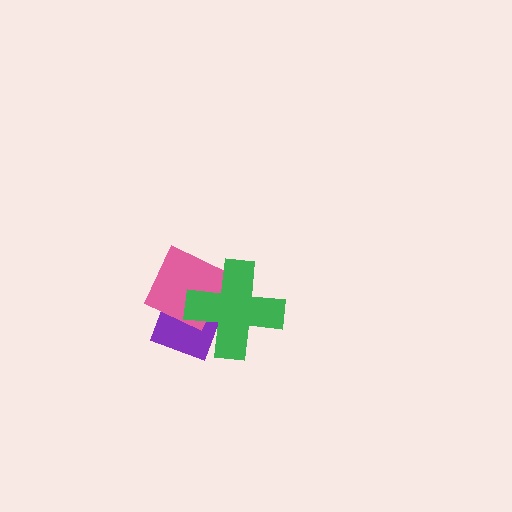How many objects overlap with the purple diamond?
2 objects overlap with the purple diamond.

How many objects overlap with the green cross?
2 objects overlap with the green cross.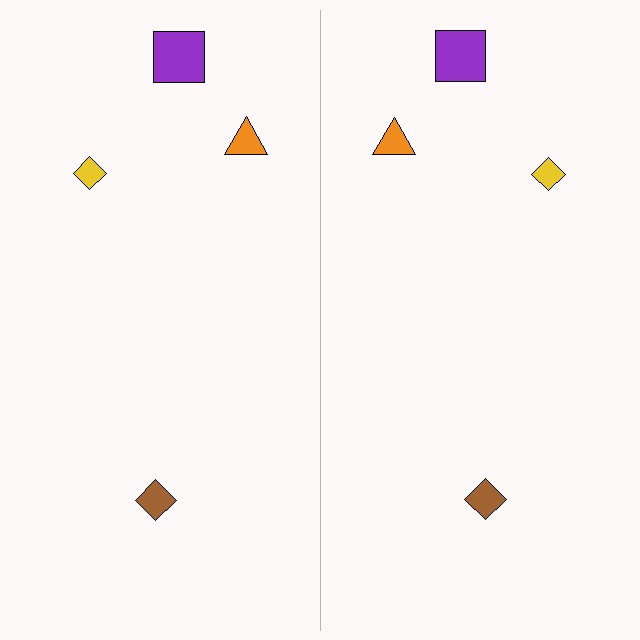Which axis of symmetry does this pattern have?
The pattern has a vertical axis of symmetry running through the center of the image.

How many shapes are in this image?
There are 8 shapes in this image.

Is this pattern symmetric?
Yes, this pattern has bilateral (reflection) symmetry.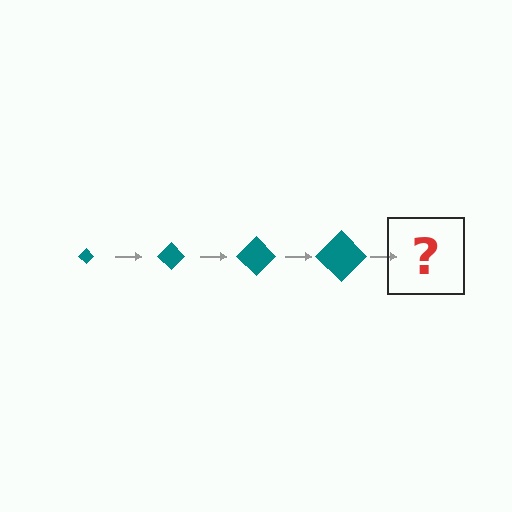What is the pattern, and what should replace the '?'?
The pattern is that the diamond gets progressively larger each step. The '?' should be a teal diamond, larger than the previous one.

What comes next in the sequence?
The next element should be a teal diamond, larger than the previous one.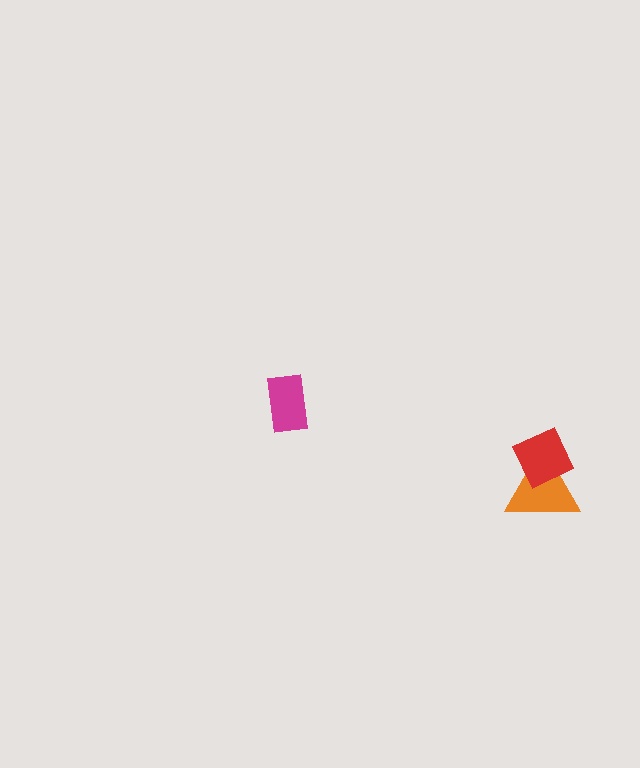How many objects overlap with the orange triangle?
1 object overlaps with the orange triangle.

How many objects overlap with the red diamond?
1 object overlaps with the red diamond.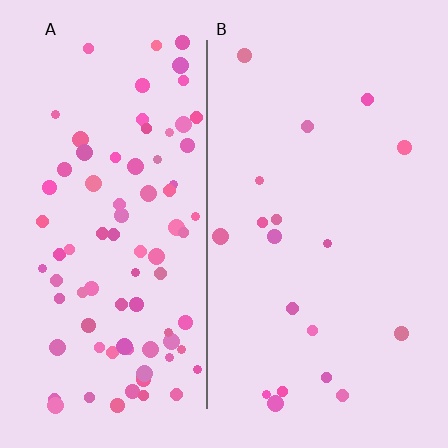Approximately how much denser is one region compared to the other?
Approximately 4.7× — region A over region B.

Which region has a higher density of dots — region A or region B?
A (the left).